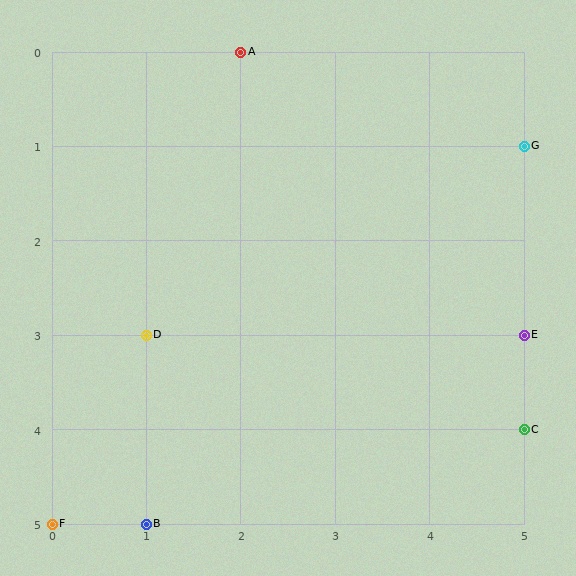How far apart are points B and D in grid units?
Points B and D are 2 rows apart.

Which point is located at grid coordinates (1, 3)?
Point D is at (1, 3).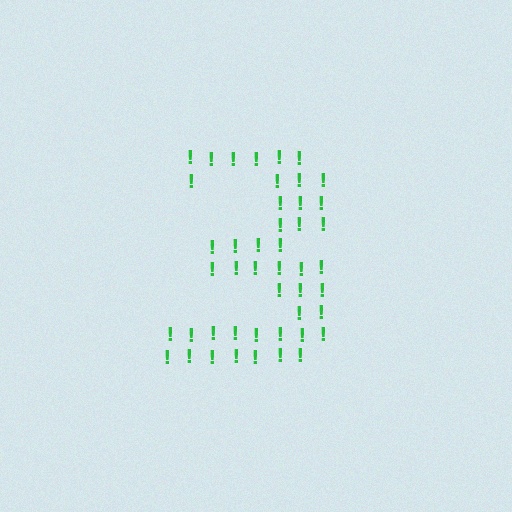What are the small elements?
The small elements are exclamation marks.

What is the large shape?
The large shape is the digit 3.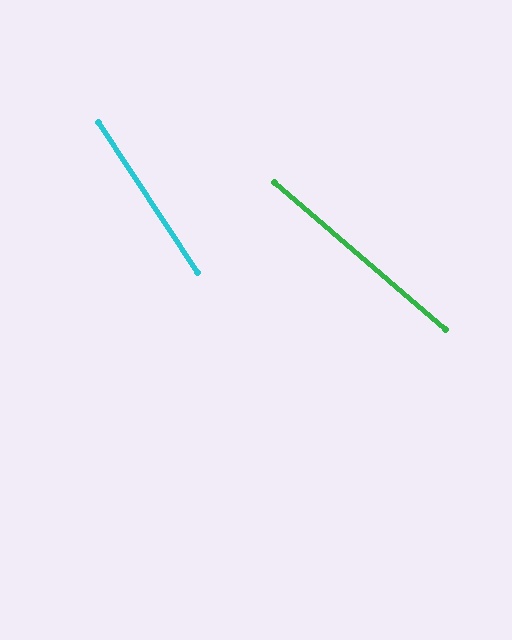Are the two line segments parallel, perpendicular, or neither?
Neither parallel nor perpendicular — they differ by about 15°.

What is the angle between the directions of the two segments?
Approximately 15 degrees.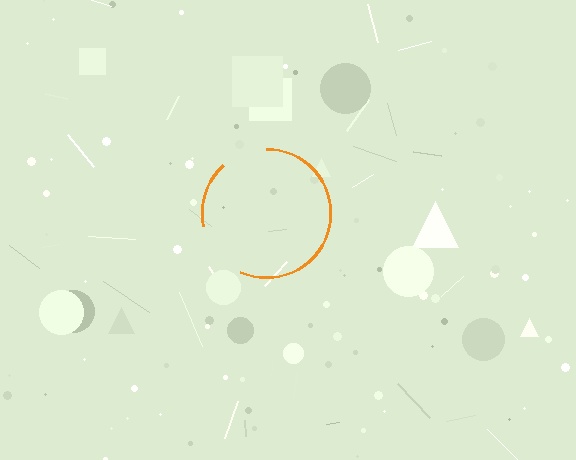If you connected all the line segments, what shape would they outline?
They would outline a circle.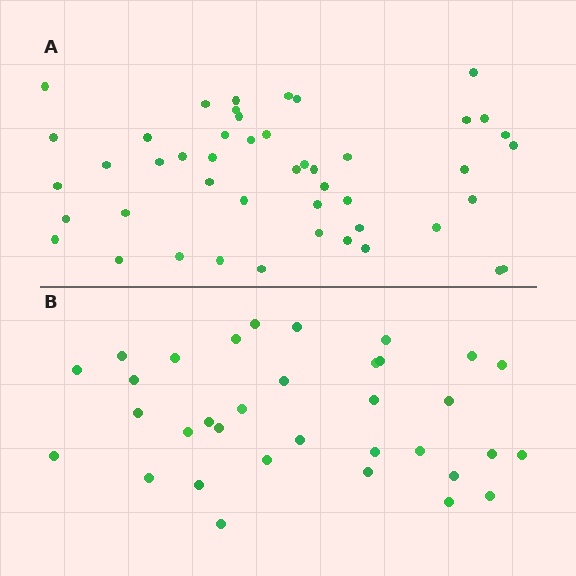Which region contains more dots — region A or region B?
Region A (the top region) has more dots.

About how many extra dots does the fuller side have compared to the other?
Region A has approximately 15 more dots than region B.